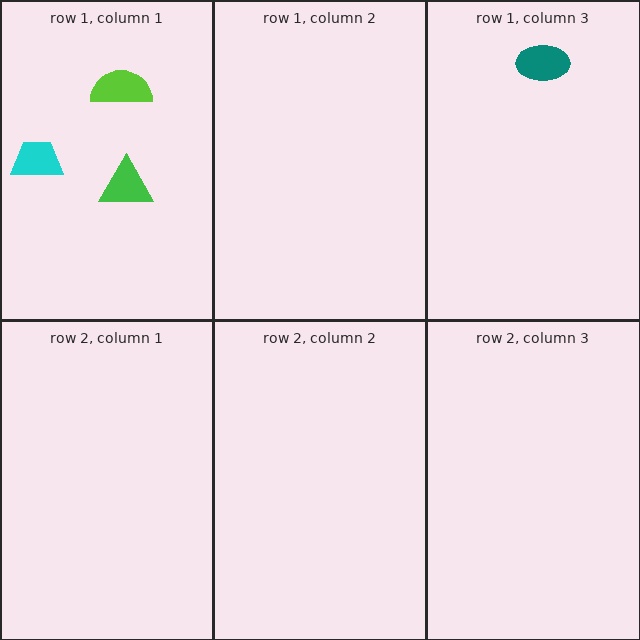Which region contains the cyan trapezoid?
The row 1, column 1 region.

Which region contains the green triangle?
The row 1, column 1 region.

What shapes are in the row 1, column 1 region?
The green triangle, the lime semicircle, the cyan trapezoid.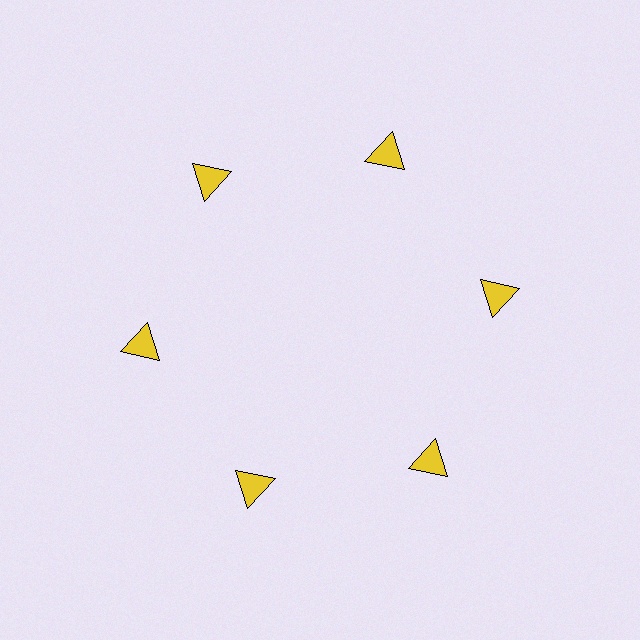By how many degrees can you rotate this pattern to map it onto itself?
The pattern maps onto itself every 60 degrees of rotation.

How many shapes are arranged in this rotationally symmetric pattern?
There are 6 shapes, arranged in 6 groups of 1.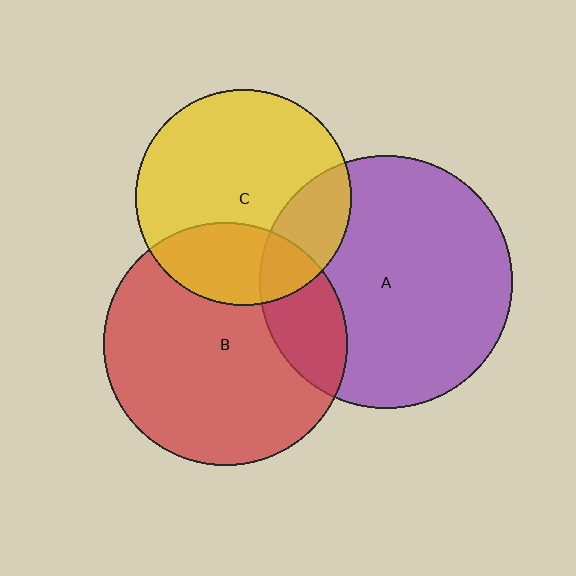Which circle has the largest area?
Circle A (purple).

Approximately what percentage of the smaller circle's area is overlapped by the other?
Approximately 20%.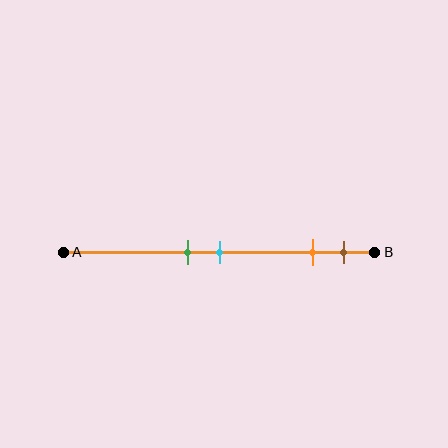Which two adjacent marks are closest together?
The green and cyan marks are the closest adjacent pair.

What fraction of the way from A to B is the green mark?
The green mark is approximately 40% (0.4) of the way from A to B.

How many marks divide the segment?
There are 4 marks dividing the segment.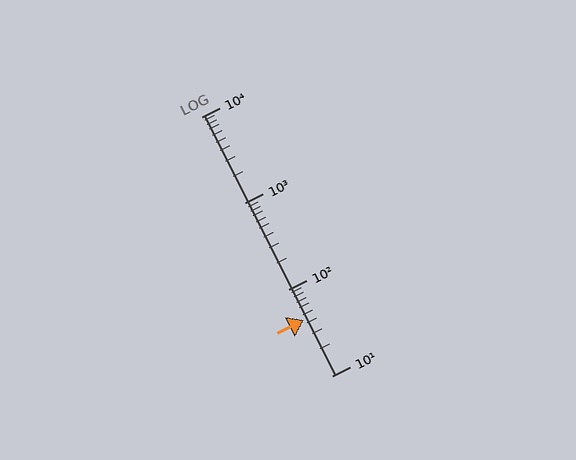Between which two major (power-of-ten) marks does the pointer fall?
The pointer is between 10 and 100.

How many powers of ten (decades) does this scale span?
The scale spans 3 decades, from 10 to 10000.